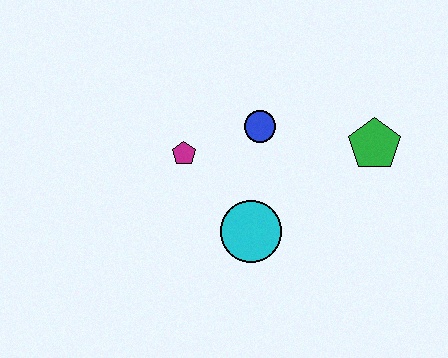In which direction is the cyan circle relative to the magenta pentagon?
The cyan circle is below the magenta pentagon.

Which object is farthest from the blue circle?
The green pentagon is farthest from the blue circle.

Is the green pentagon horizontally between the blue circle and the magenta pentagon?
No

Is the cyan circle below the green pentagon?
Yes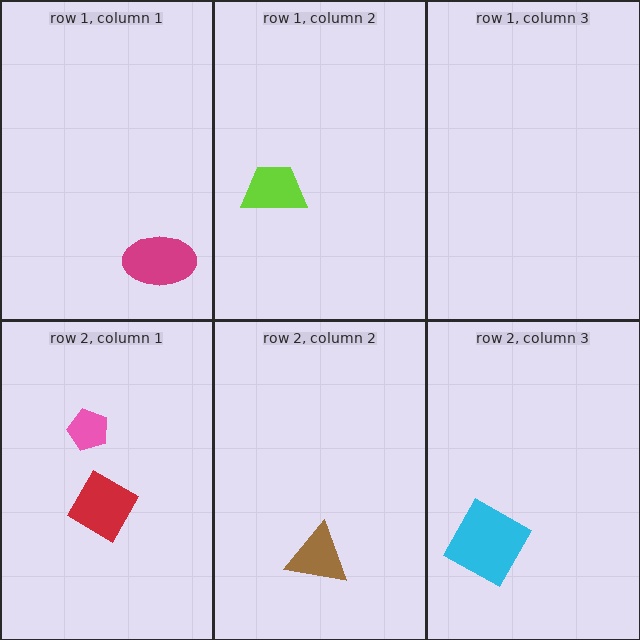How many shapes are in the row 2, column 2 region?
1.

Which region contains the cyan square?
The row 2, column 3 region.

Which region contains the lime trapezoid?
The row 1, column 2 region.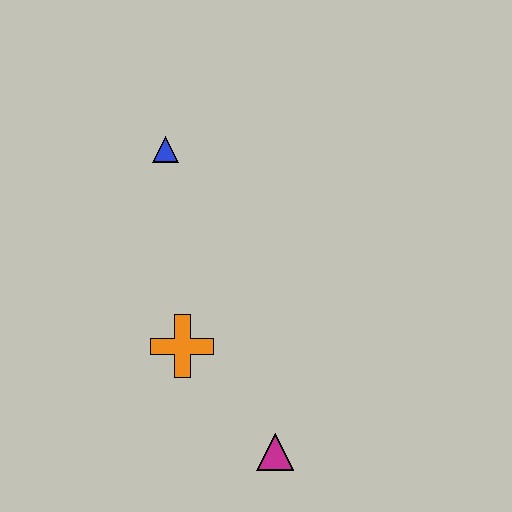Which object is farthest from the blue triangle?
The magenta triangle is farthest from the blue triangle.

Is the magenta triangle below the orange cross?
Yes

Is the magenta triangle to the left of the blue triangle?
No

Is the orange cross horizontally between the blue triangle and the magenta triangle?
Yes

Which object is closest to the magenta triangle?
The orange cross is closest to the magenta triangle.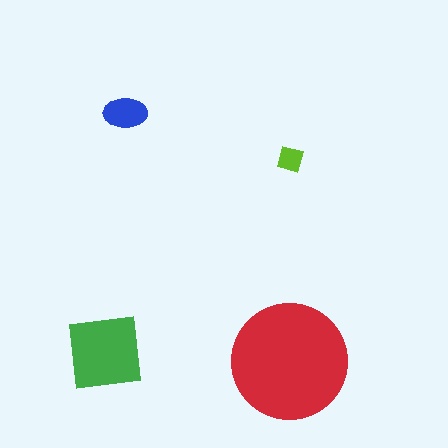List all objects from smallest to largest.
The lime square, the blue ellipse, the green square, the red circle.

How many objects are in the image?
There are 4 objects in the image.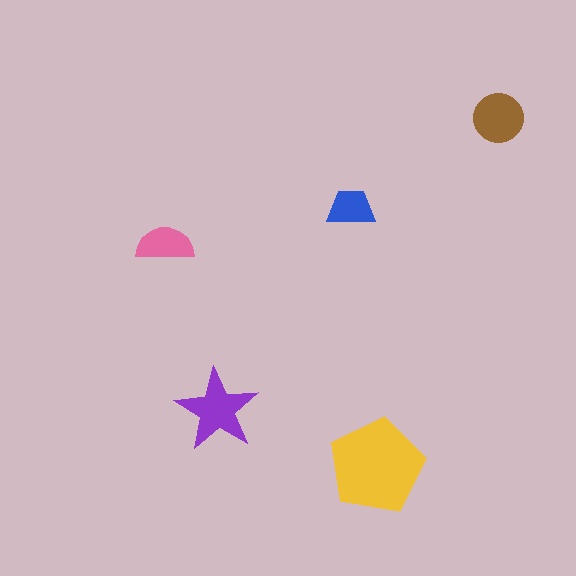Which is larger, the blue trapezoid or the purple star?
The purple star.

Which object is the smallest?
The blue trapezoid.